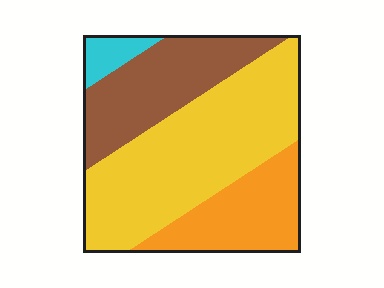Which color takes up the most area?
Yellow, at roughly 50%.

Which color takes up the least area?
Cyan, at roughly 5%.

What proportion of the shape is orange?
Orange covers 21% of the shape.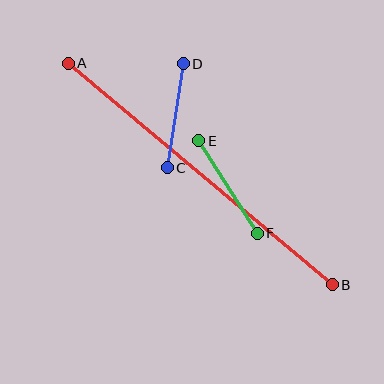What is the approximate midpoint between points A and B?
The midpoint is at approximately (200, 174) pixels.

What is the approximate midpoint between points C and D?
The midpoint is at approximately (175, 116) pixels.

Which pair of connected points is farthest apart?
Points A and B are farthest apart.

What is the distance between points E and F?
The distance is approximately 109 pixels.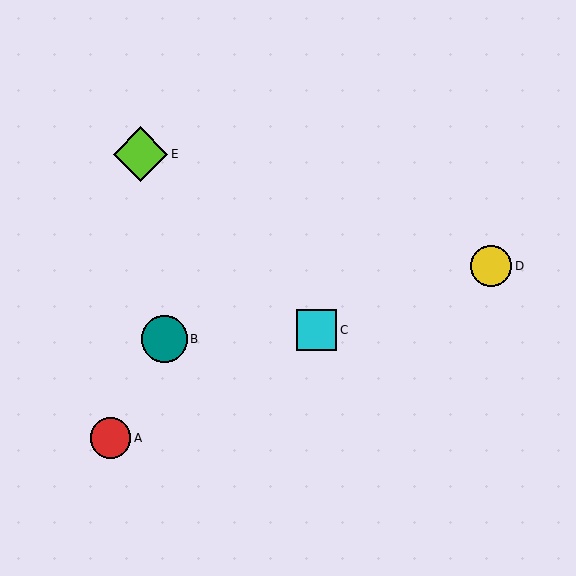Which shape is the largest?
The lime diamond (labeled E) is the largest.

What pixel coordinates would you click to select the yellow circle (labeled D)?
Click at (491, 266) to select the yellow circle D.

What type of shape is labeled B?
Shape B is a teal circle.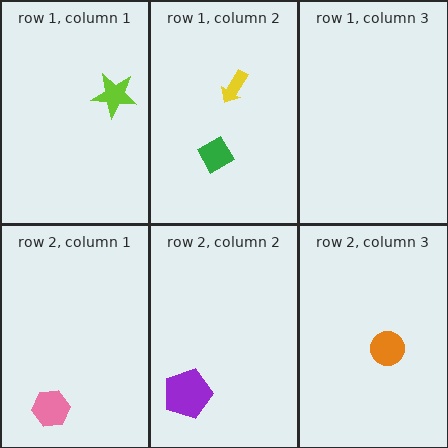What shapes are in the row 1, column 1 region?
The lime star.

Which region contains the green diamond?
The row 1, column 2 region.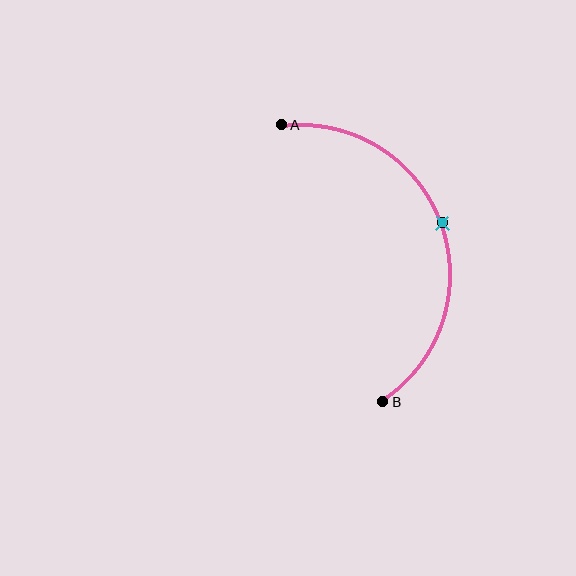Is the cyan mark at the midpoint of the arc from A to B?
Yes. The cyan mark lies on the arc at equal arc-length from both A and B — it is the arc midpoint.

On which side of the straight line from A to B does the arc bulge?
The arc bulges to the right of the straight line connecting A and B.